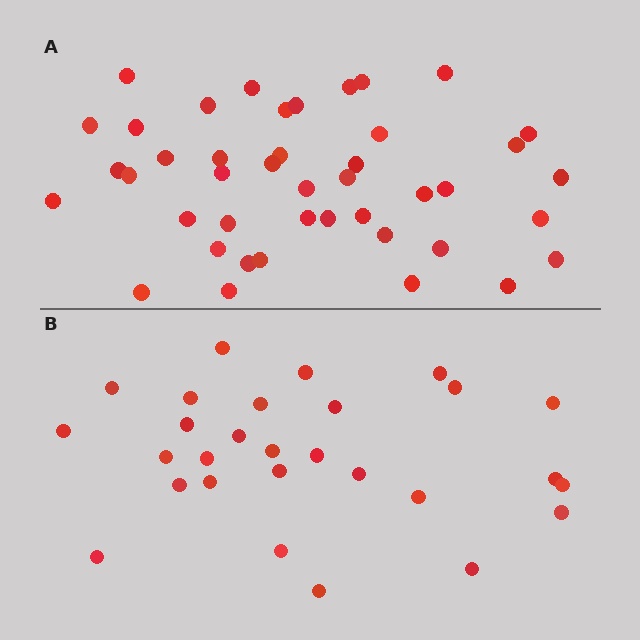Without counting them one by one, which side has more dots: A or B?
Region A (the top region) has more dots.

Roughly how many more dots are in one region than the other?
Region A has approximately 15 more dots than region B.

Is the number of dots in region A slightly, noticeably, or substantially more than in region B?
Region A has substantially more. The ratio is roughly 1.5 to 1.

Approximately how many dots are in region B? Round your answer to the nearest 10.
About 30 dots. (The exact count is 28, which rounds to 30.)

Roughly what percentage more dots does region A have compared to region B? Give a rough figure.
About 55% more.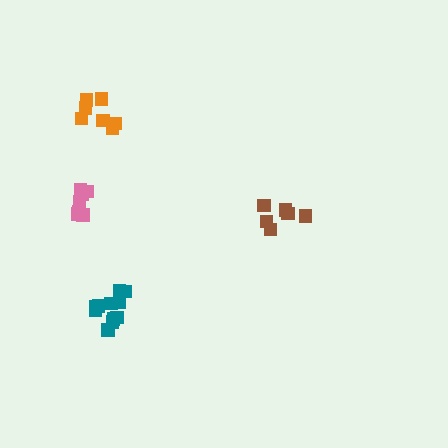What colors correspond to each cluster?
The clusters are colored: orange, brown, pink, teal.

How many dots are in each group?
Group 1: 7 dots, Group 2: 6 dots, Group 3: 7 dots, Group 4: 11 dots (31 total).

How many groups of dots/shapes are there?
There are 4 groups.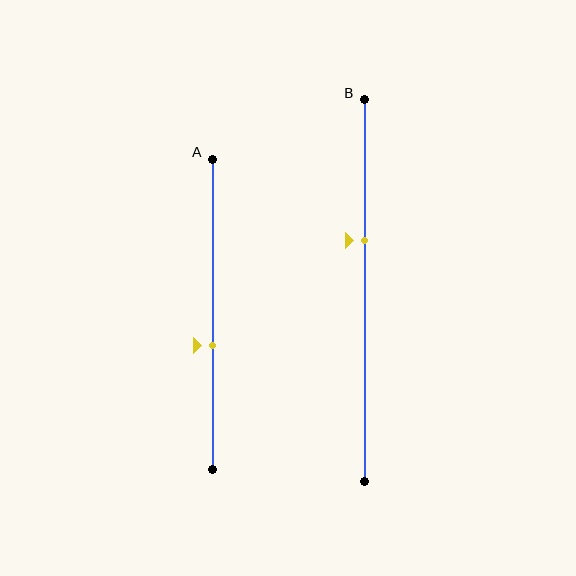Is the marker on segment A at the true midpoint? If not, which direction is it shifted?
No, the marker on segment A is shifted downward by about 10% of the segment length.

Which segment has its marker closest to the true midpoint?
Segment A has its marker closest to the true midpoint.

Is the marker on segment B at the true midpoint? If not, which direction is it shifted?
No, the marker on segment B is shifted upward by about 13% of the segment length.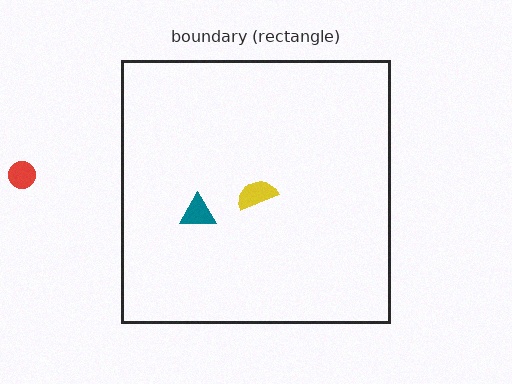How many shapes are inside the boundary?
2 inside, 1 outside.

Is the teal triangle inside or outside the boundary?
Inside.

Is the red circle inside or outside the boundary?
Outside.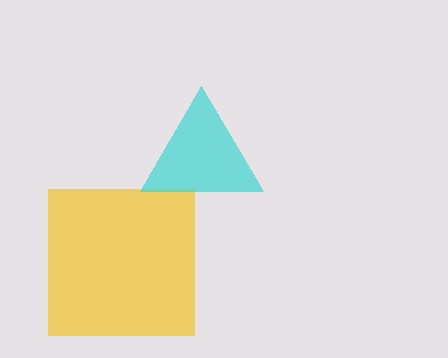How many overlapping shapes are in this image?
There are 2 overlapping shapes in the image.